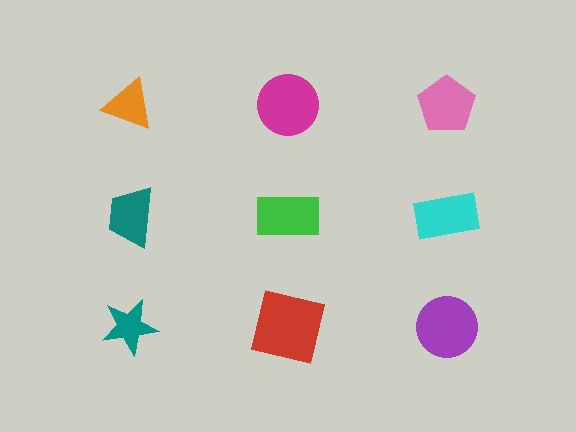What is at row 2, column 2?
A green rectangle.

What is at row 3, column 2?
A red square.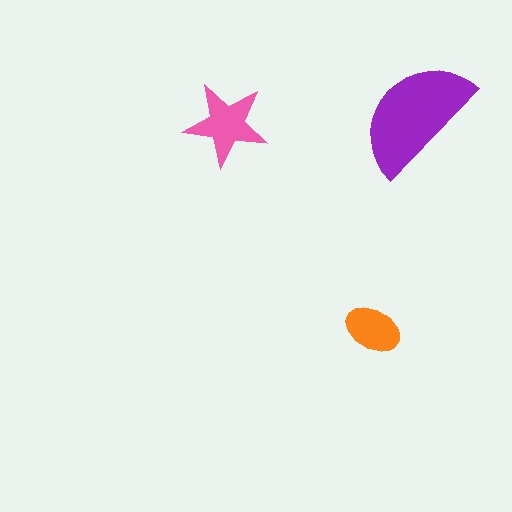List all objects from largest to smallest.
The purple semicircle, the pink star, the orange ellipse.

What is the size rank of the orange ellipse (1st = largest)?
3rd.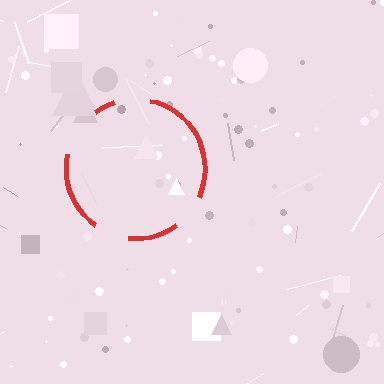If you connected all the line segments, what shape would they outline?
They would outline a circle.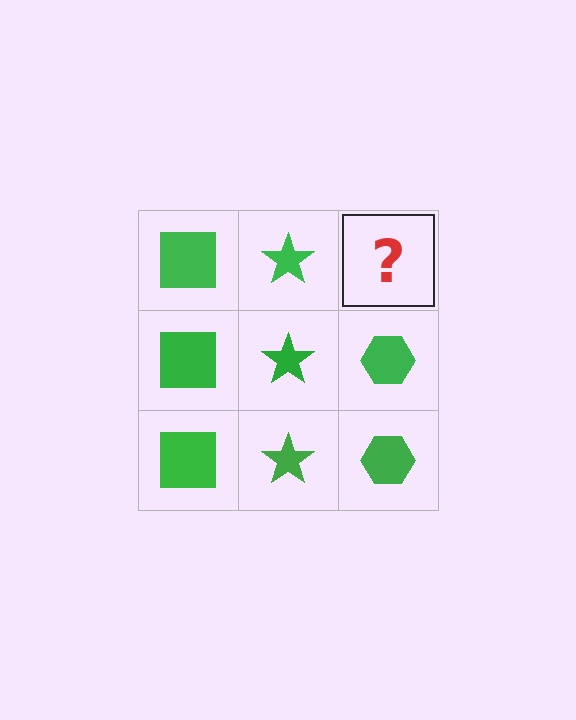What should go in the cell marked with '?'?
The missing cell should contain a green hexagon.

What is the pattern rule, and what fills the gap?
The rule is that each column has a consistent shape. The gap should be filled with a green hexagon.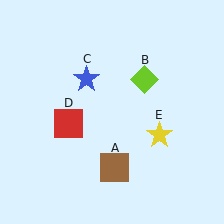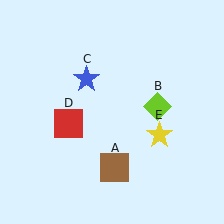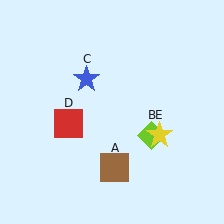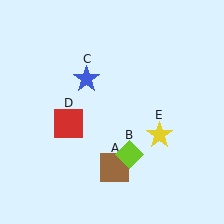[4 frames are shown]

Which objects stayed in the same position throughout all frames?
Brown square (object A) and blue star (object C) and red square (object D) and yellow star (object E) remained stationary.